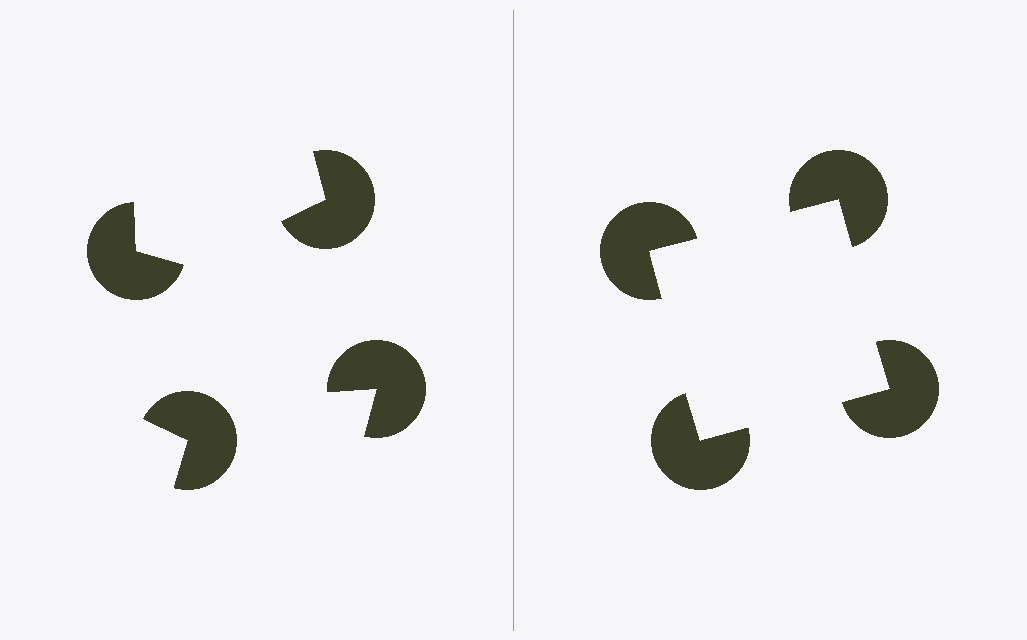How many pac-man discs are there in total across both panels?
8 — 4 on each side.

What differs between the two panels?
The pac-man discs are positioned identically on both sides; only the wedge orientations differ. On the right they align to a square; on the left they are misaligned.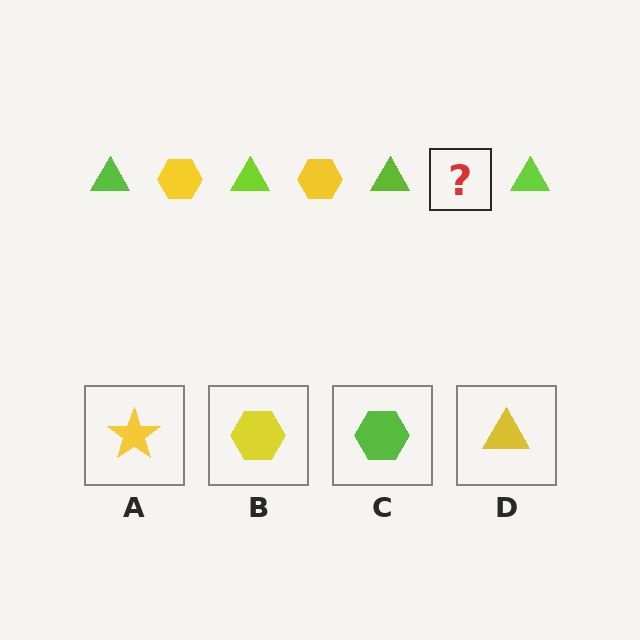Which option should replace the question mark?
Option B.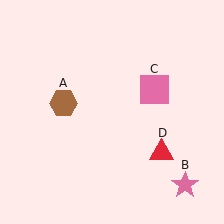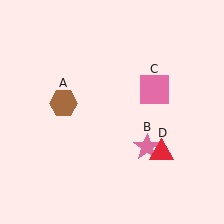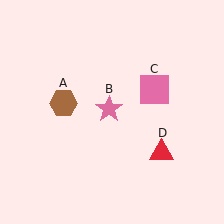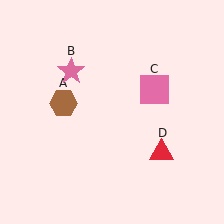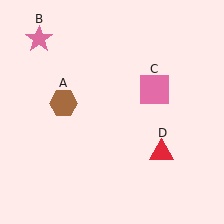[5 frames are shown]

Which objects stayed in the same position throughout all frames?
Brown hexagon (object A) and pink square (object C) and red triangle (object D) remained stationary.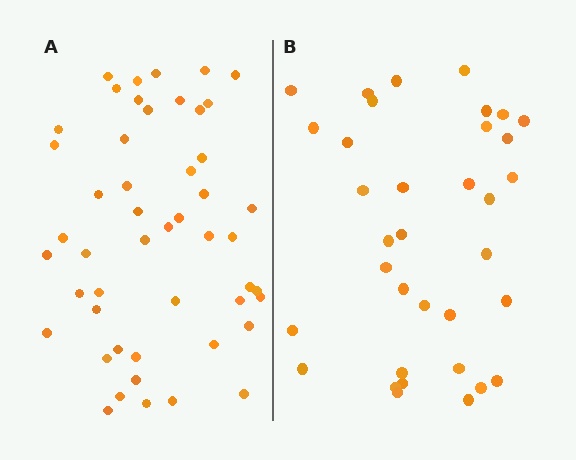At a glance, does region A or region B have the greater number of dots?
Region A (the left region) has more dots.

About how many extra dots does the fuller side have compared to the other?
Region A has approximately 15 more dots than region B.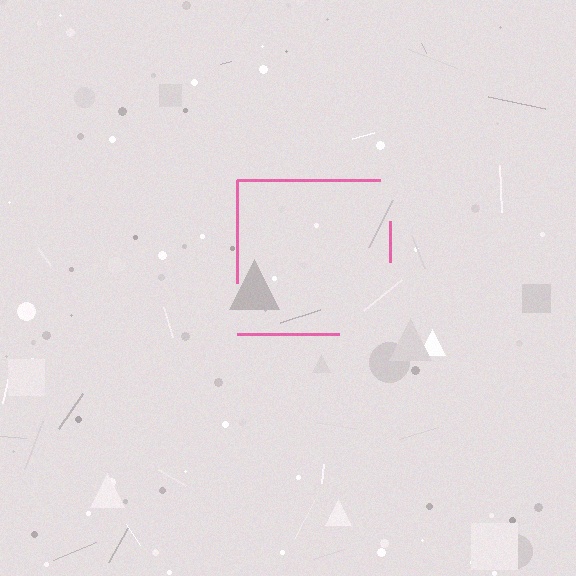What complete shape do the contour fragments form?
The contour fragments form a square.